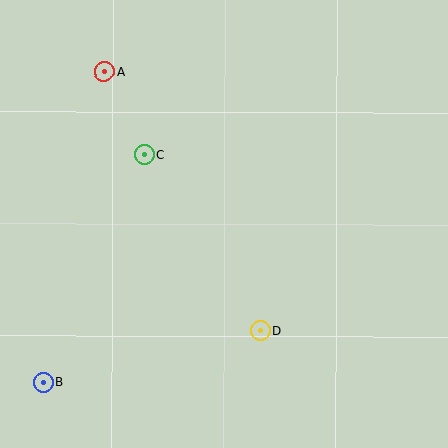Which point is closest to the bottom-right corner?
Point D is closest to the bottom-right corner.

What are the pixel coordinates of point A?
Point A is at (104, 71).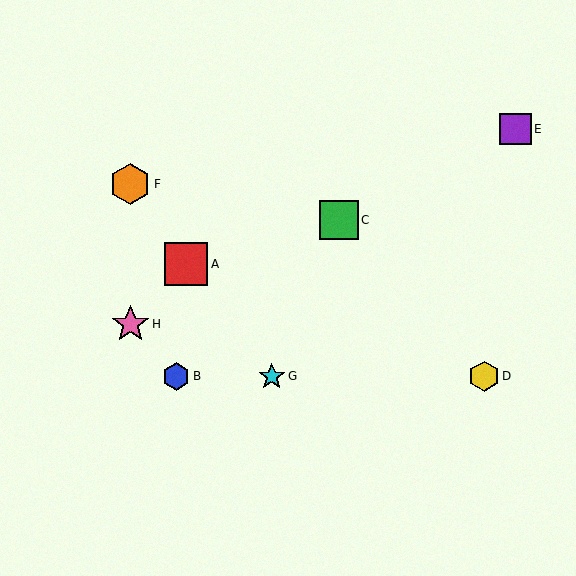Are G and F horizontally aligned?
No, G is at y≈376 and F is at y≈184.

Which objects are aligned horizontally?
Objects B, D, G are aligned horizontally.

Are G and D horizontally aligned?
Yes, both are at y≈376.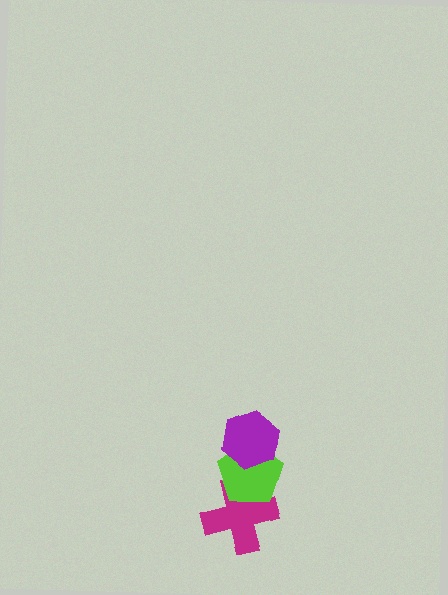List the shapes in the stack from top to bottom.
From top to bottom: the purple hexagon, the lime pentagon, the magenta cross.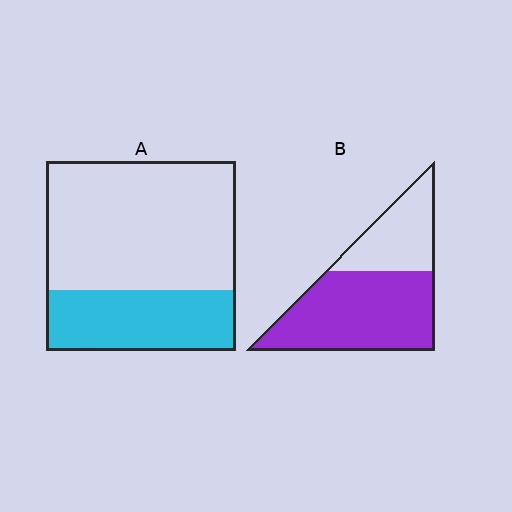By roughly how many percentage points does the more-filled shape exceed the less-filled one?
By roughly 35 percentage points (B over A).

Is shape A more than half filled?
No.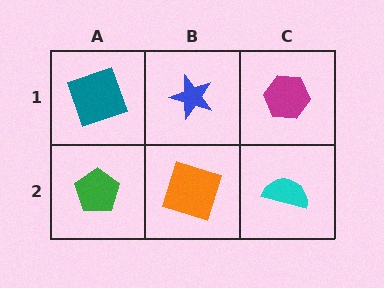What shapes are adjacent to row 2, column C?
A magenta hexagon (row 1, column C), an orange square (row 2, column B).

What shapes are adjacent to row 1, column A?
A green pentagon (row 2, column A), a blue star (row 1, column B).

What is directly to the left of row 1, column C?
A blue star.